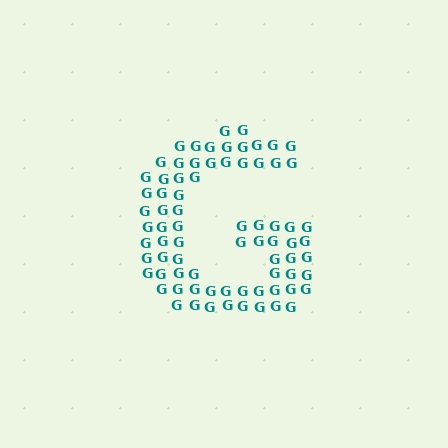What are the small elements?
The small elements are letter G's.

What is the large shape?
The large shape is the letter G.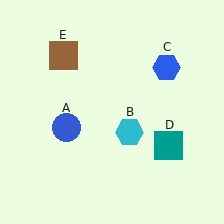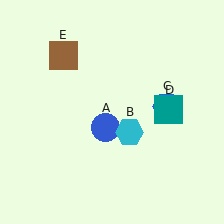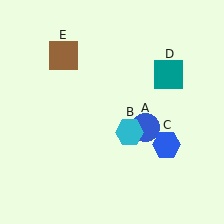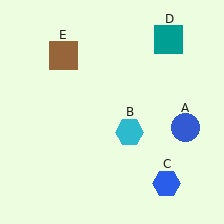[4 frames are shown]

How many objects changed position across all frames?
3 objects changed position: blue circle (object A), blue hexagon (object C), teal square (object D).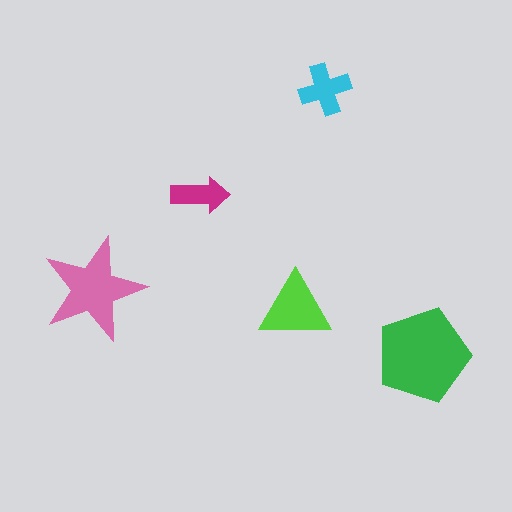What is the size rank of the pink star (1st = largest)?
2nd.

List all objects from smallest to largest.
The magenta arrow, the cyan cross, the lime triangle, the pink star, the green pentagon.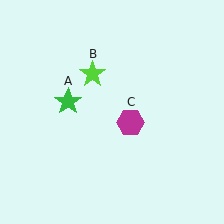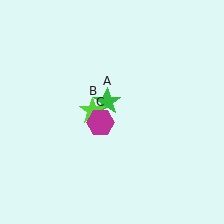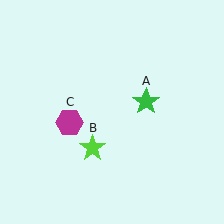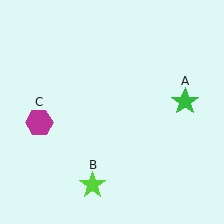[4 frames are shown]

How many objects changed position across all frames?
3 objects changed position: green star (object A), lime star (object B), magenta hexagon (object C).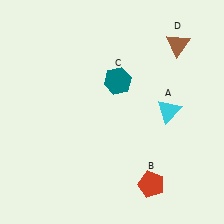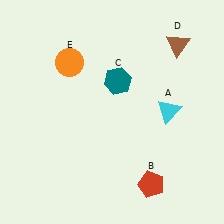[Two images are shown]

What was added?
An orange circle (E) was added in Image 2.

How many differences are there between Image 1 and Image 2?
There is 1 difference between the two images.